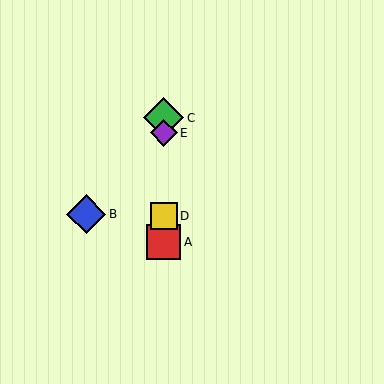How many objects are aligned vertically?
4 objects (A, C, D, E) are aligned vertically.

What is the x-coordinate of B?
Object B is at x≈86.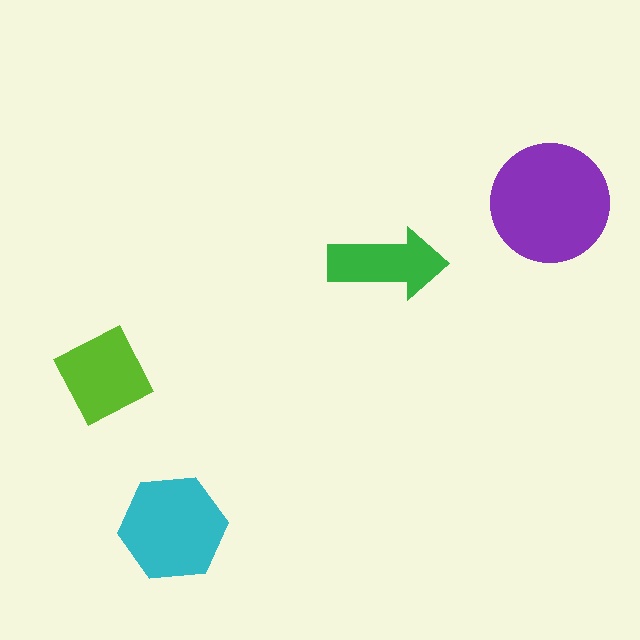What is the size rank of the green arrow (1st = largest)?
4th.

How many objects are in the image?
There are 4 objects in the image.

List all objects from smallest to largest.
The green arrow, the lime diamond, the cyan hexagon, the purple circle.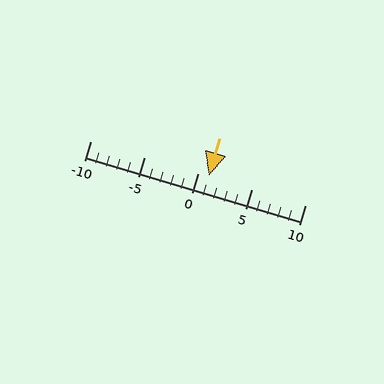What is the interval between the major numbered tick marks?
The major tick marks are spaced 5 units apart.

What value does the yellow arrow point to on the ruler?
The yellow arrow points to approximately 1.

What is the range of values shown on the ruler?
The ruler shows values from -10 to 10.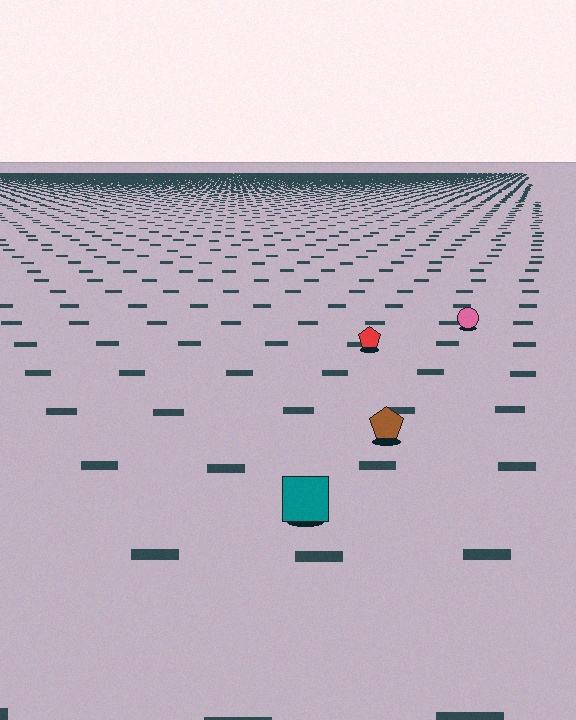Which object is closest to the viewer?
The teal square is closest. The texture marks near it are larger and more spread out.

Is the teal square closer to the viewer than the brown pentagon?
Yes. The teal square is closer — you can tell from the texture gradient: the ground texture is coarser near it.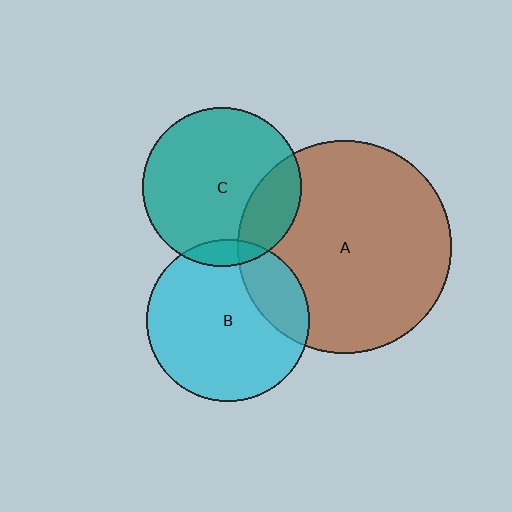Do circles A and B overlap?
Yes.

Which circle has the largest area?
Circle A (brown).